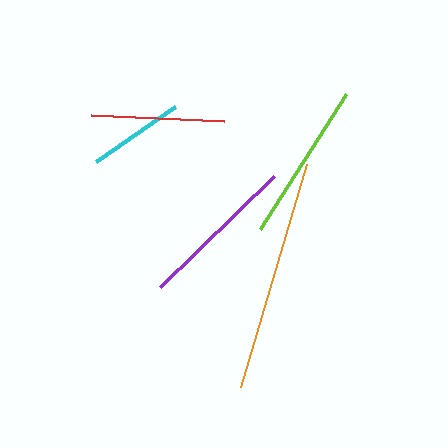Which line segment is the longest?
The orange line is the longest at approximately 233 pixels.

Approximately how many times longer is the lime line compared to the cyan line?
The lime line is approximately 1.7 times the length of the cyan line.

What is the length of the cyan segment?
The cyan segment is approximately 96 pixels long.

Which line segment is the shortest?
The cyan line is the shortest at approximately 96 pixels.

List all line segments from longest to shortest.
From longest to shortest: orange, lime, purple, red, cyan.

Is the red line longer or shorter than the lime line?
The lime line is longer than the red line.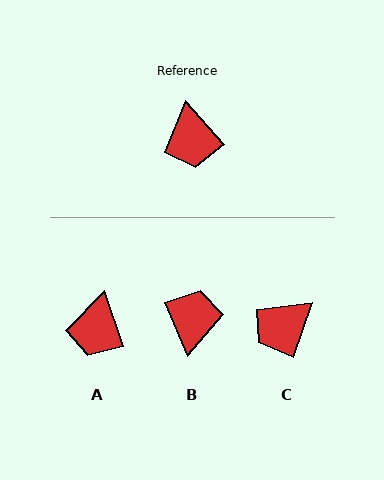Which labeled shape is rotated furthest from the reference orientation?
B, about 161 degrees away.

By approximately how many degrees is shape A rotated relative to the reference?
Approximately 23 degrees clockwise.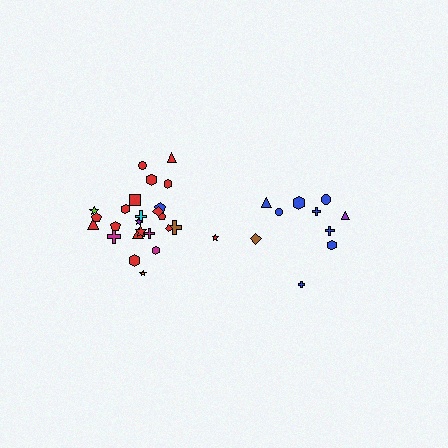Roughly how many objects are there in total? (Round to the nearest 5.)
Roughly 35 objects in total.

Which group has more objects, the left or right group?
The left group.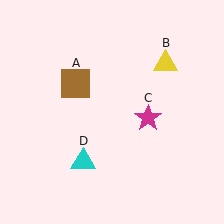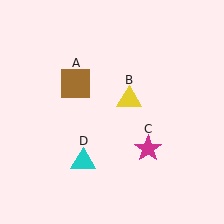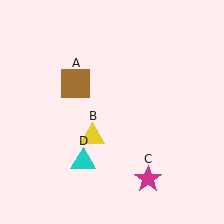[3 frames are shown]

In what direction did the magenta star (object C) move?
The magenta star (object C) moved down.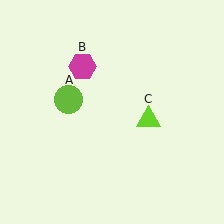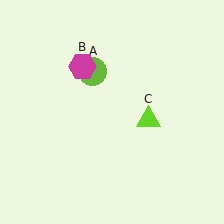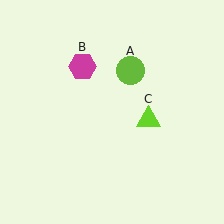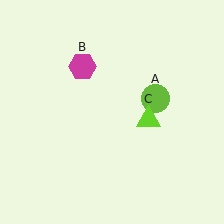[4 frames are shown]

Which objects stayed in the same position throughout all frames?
Magenta hexagon (object B) and lime triangle (object C) remained stationary.